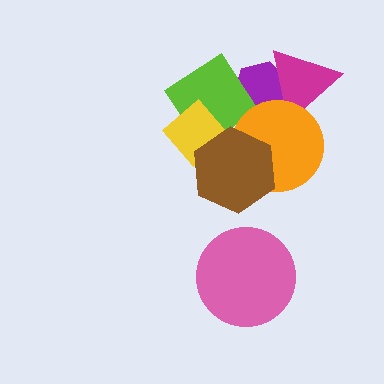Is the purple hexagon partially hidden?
Yes, it is partially covered by another shape.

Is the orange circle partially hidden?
Yes, it is partially covered by another shape.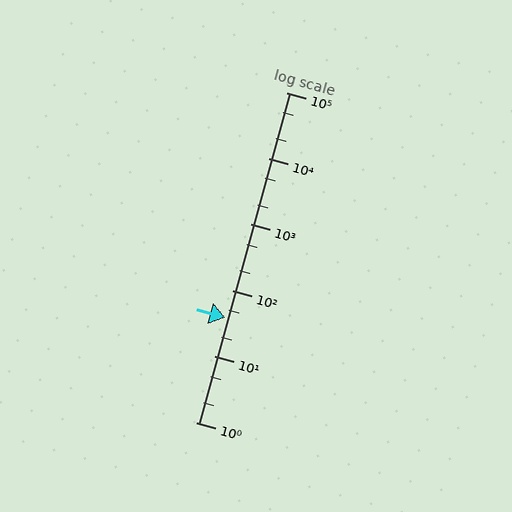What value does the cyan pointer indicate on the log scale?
The pointer indicates approximately 38.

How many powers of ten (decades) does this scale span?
The scale spans 5 decades, from 1 to 100000.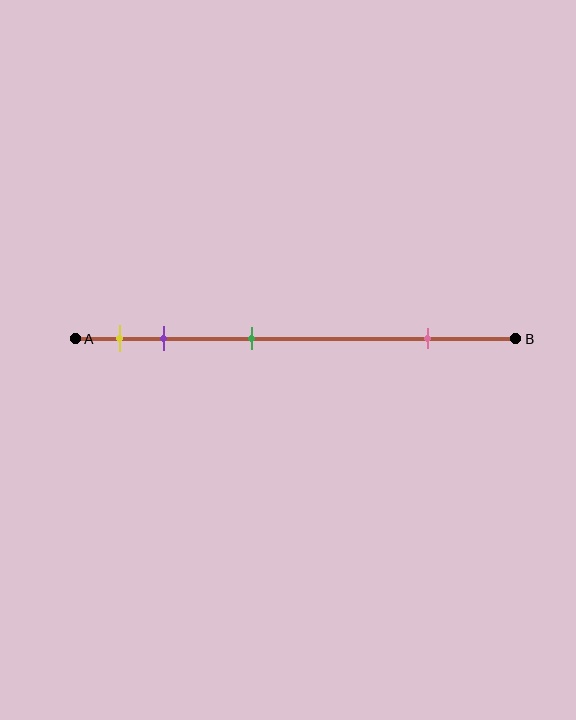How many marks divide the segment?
There are 4 marks dividing the segment.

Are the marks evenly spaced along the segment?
No, the marks are not evenly spaced.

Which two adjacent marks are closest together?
The yellow and purple marks are the closest adjacent pair.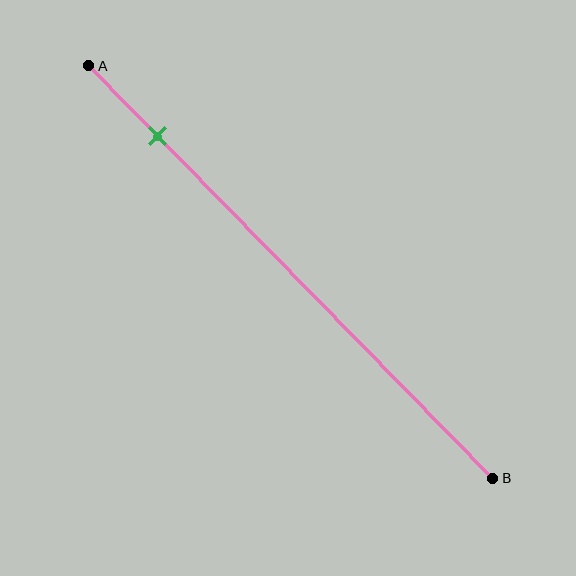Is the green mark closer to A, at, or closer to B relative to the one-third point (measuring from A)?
The green mark is closer to point A than the one-third point of segment AB.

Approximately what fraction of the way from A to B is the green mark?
The green mark is approximately 15% of the way from A to B.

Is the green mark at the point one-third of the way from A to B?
No, the mark is at about 15% from A, not at the 33% one-third point.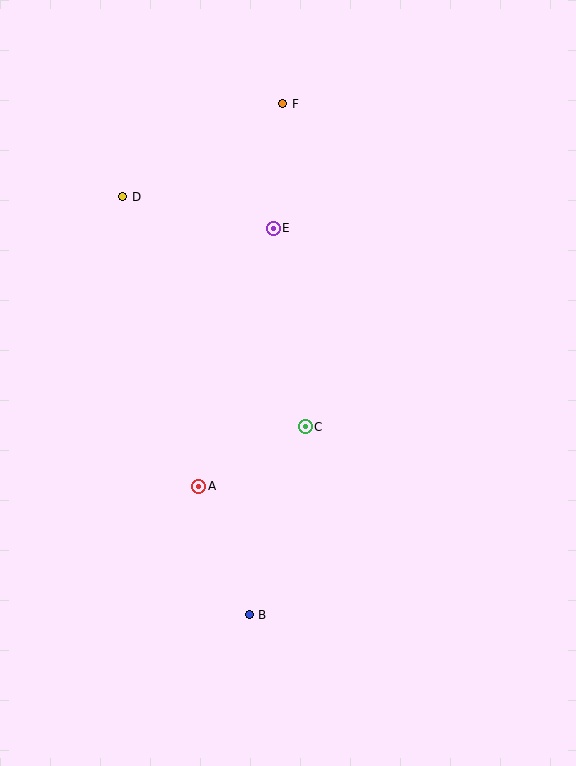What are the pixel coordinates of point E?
Point E is at (273, 228).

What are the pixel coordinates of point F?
Point F is at (283, 104).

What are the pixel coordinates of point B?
Point B is at (249, 615).